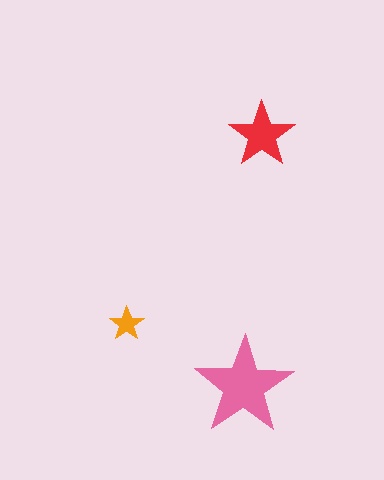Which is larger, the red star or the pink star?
The pink one.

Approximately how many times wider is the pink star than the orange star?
About 3 times wider.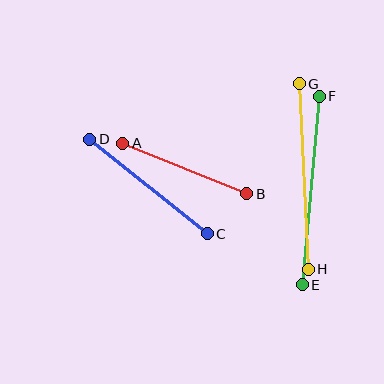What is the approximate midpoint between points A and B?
The midpoint is at approximately (185, 169) pixels.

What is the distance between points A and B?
The distance is approximately 134 pixels.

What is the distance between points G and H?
The distance is approximately 185 pixels.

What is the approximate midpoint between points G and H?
The midpoint is at approximately (304, 176) pixels.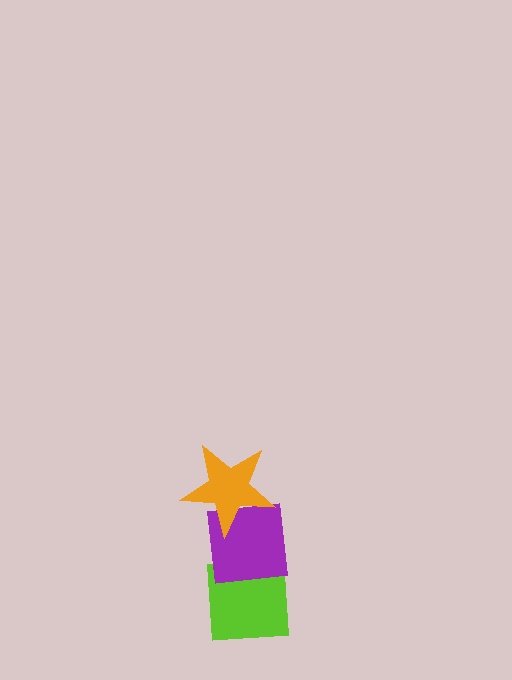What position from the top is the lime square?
The lime square is 3rd from the top.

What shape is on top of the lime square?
The purple square is on top of the lime square.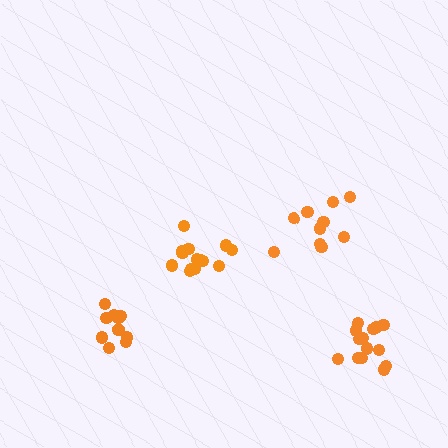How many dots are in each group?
Group 1: 14 dots, Group 2: 14 dots, Group 3: 10 dots, Group 4: 12 dots (50 total).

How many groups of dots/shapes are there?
There are 4 groups.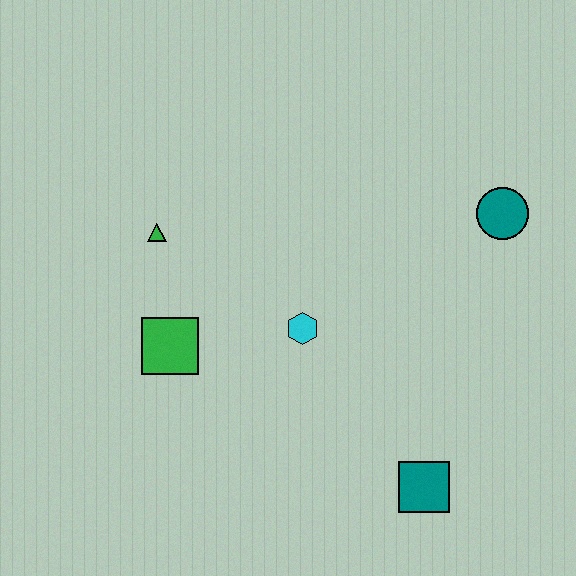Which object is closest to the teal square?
The cyan hexagon is closest to the teal square.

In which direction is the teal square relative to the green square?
The teal square is to the right of the green square.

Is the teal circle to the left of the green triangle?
No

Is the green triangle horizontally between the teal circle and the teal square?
No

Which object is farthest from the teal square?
The green triangle is farthest from the teal square.